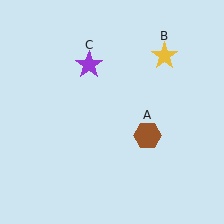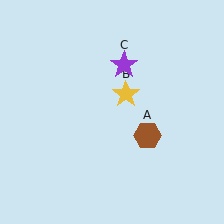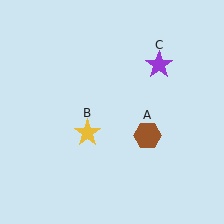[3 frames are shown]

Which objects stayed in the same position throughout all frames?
Brown hexagon (object A) remained stationary.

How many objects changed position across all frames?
2 objects changed position: yellow star (object B), purple star (object C).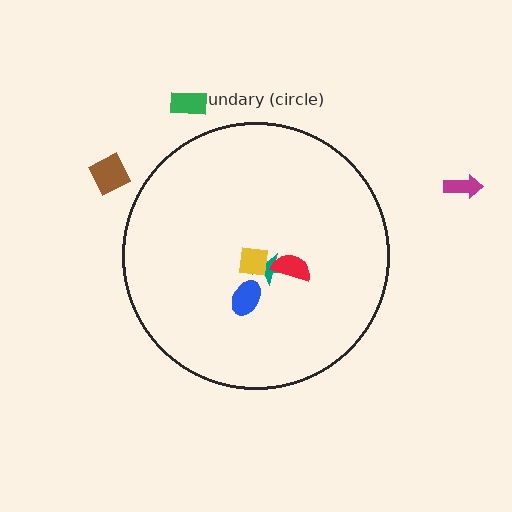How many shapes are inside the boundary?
4 inside, 3 outside.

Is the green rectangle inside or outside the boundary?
Outside.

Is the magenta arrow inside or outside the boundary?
Outside.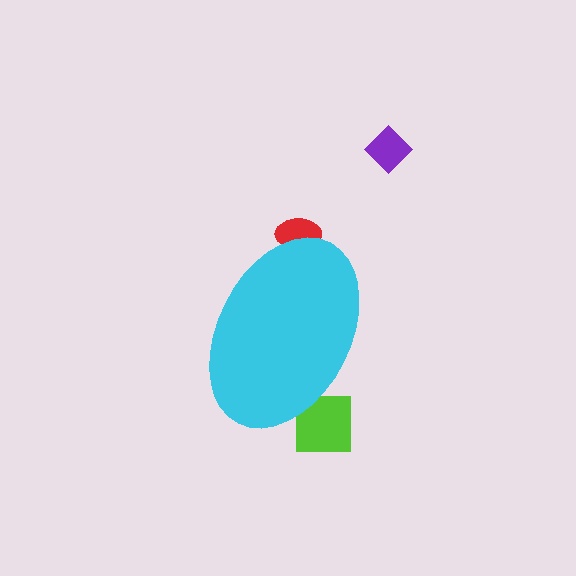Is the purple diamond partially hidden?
No, the purple diamond is fully visible.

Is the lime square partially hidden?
Yes, the lime square is partially hidden behind the cyan ellipse.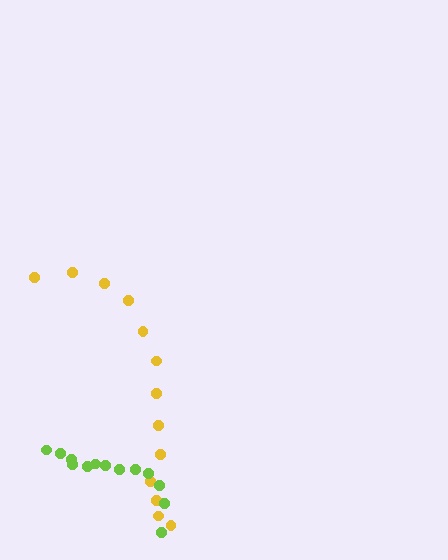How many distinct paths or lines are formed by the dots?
There are 2 distinct paths.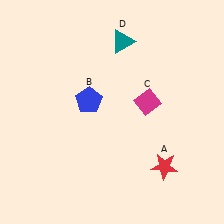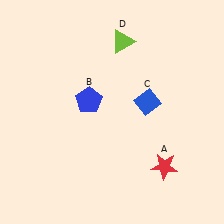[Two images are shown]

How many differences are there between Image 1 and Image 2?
There are 2 differences between the two images.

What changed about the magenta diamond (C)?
In Image 1, C is magenta. In Image 2, it changed to blue.